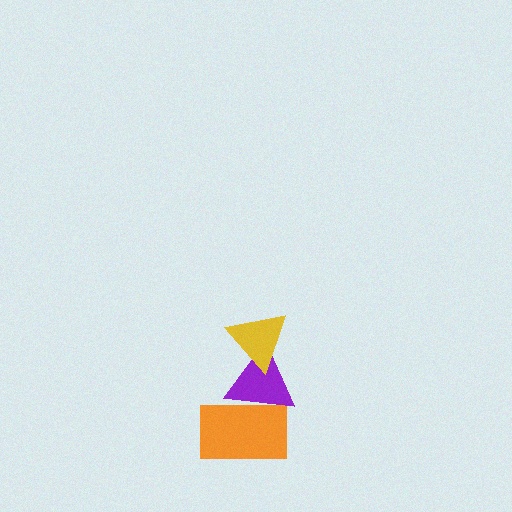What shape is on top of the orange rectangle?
The purple triangle is on top of the orange rectangle.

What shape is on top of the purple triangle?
The yellow triangle is on top of the purple triangle.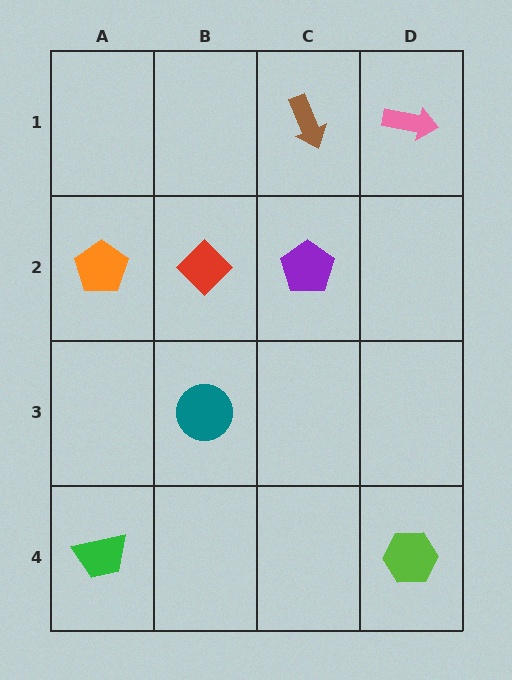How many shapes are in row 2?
3 shapes.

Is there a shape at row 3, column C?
No, that cell is empty.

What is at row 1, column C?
A brown arrow.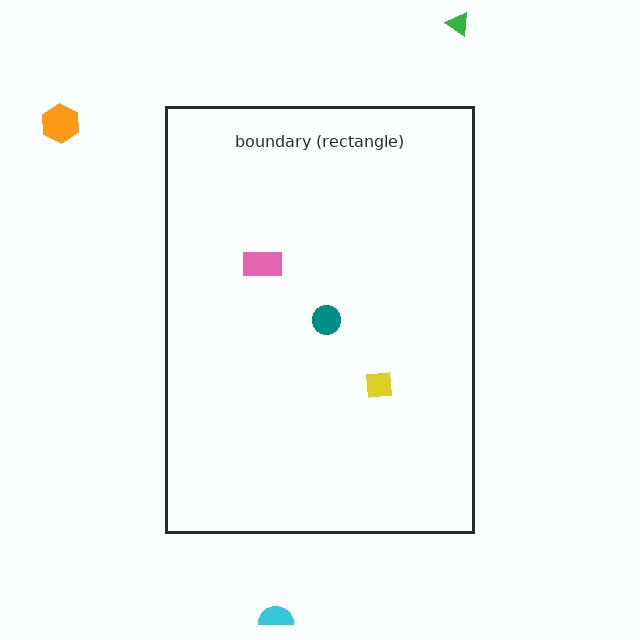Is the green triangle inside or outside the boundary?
Outside.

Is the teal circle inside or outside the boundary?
Inside.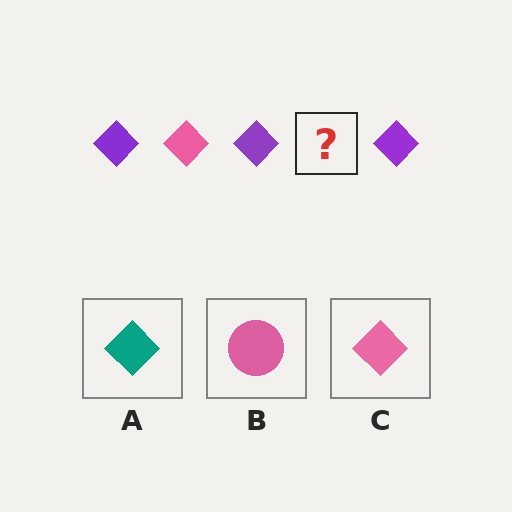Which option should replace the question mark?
Option C.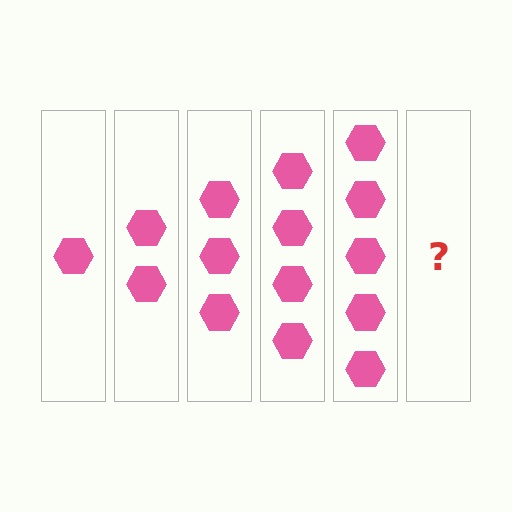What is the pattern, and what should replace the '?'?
The pattern is that each step adds one more hexagon. The '?' should be 6 hexagons.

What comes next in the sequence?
The next element should be 6 hexagons.